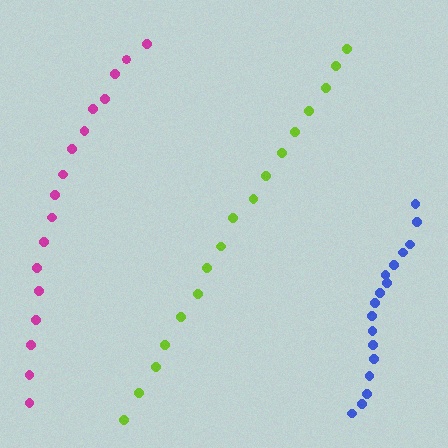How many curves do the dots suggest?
There are 3 distinct paths.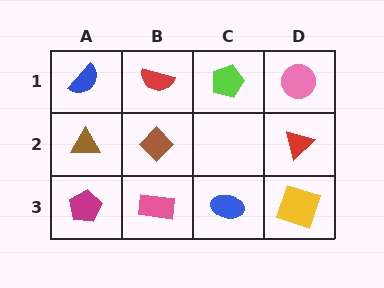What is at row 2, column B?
A brown diamond.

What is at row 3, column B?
A pink rectangle.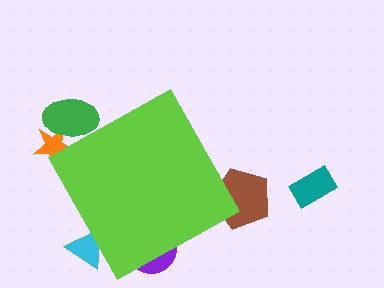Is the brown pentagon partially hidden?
Yes, the brown pentagon is partially hidden behind the lime diamond.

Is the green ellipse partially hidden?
Yes, the green ellipse is partially hidden behind the lime diamond.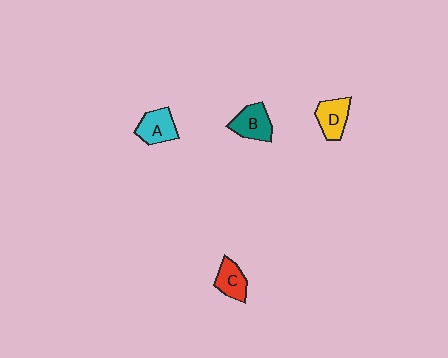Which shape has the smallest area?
Shape C (red).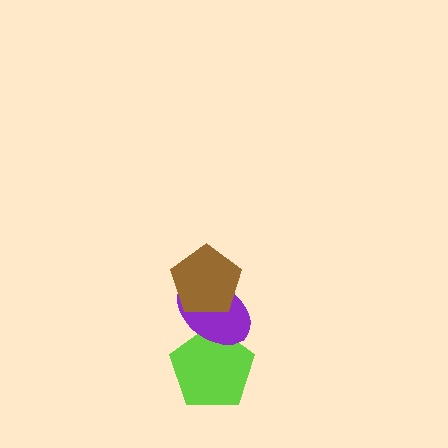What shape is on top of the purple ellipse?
The brown pentagon is on top of the purple ellipse.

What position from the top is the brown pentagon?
The brown pentagon is 1st from the top.